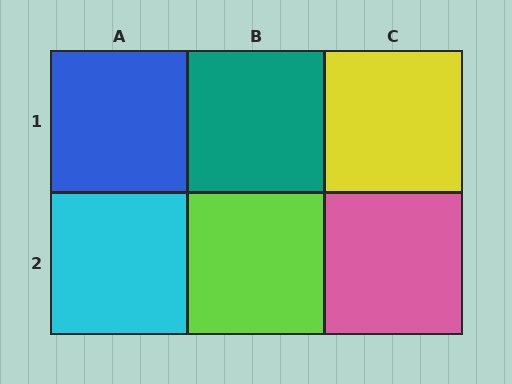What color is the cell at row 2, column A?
Cyan.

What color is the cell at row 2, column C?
Pink.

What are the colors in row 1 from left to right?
Blue, teal, yellow.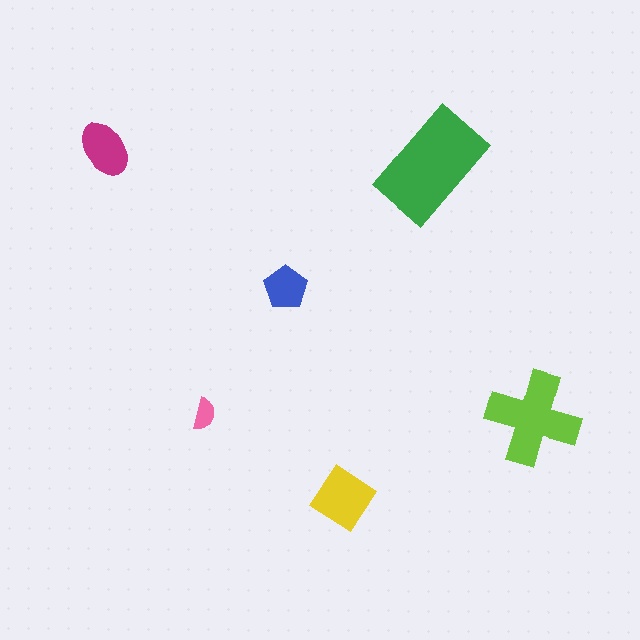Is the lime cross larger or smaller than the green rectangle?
Smaller.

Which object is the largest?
The green rectangle.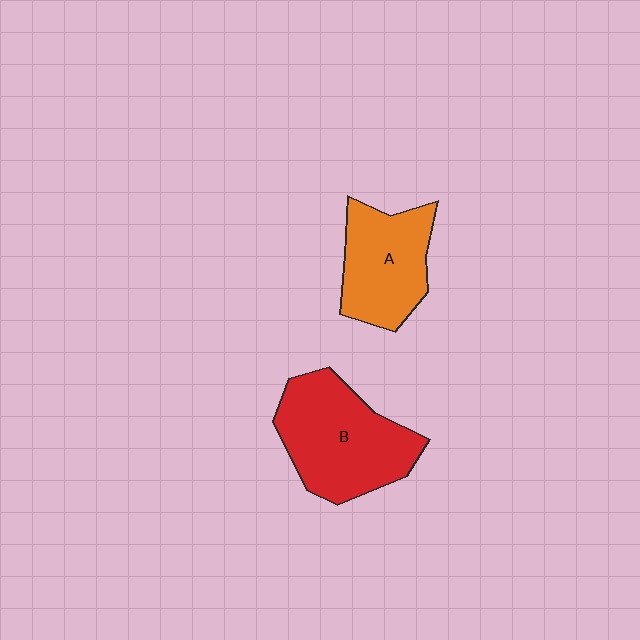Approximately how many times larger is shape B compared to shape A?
Approximately 1.3 times.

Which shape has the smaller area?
Shape A (orange).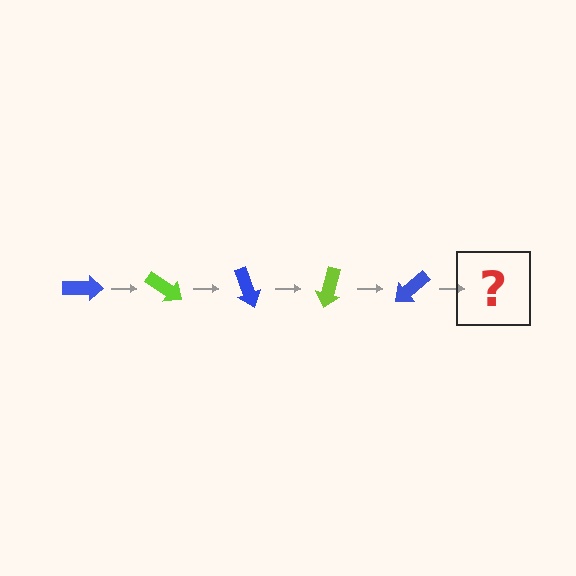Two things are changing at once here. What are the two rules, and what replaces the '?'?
The two rules are that it rotates 35 degrees each step and the color cycles through blue and lime. The '?' should be a lime arrow, rotated 175 degrees from the start.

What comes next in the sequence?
The next element should be a lime arrow, rotated 175 degrees from the start.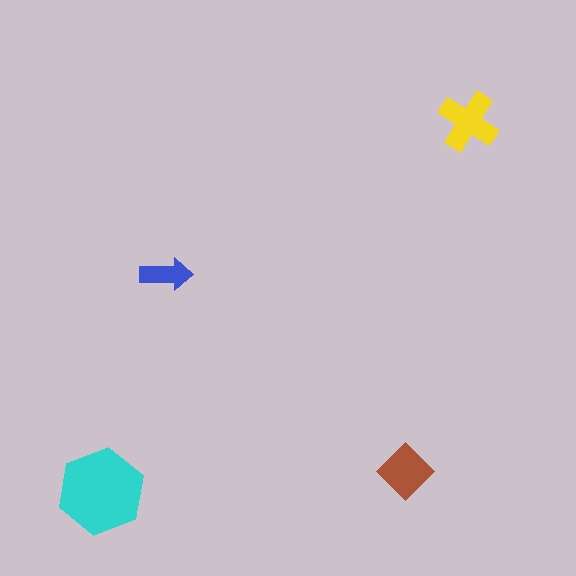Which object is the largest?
The cyan hexagon.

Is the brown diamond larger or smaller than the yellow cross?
Smaller.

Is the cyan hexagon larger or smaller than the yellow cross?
Larger.